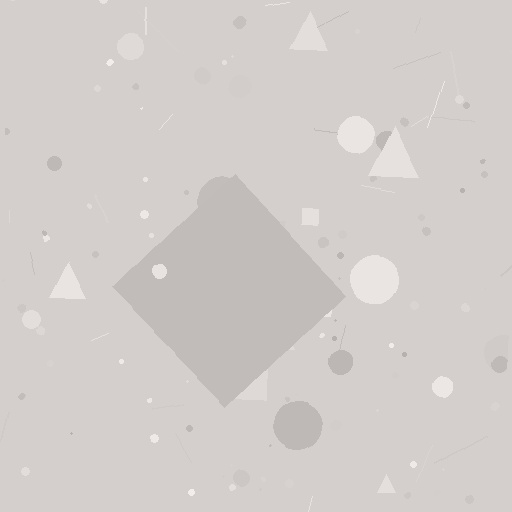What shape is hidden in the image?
A diamond is hidden in the image.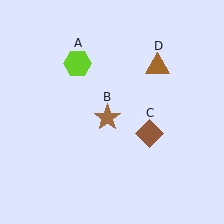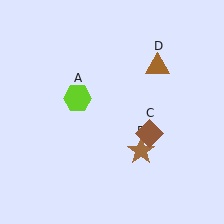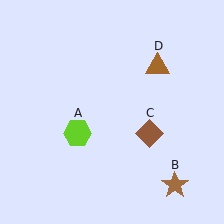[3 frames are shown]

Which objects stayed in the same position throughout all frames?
Brown diamond (object C) and brown triangle (object D) remained stationary.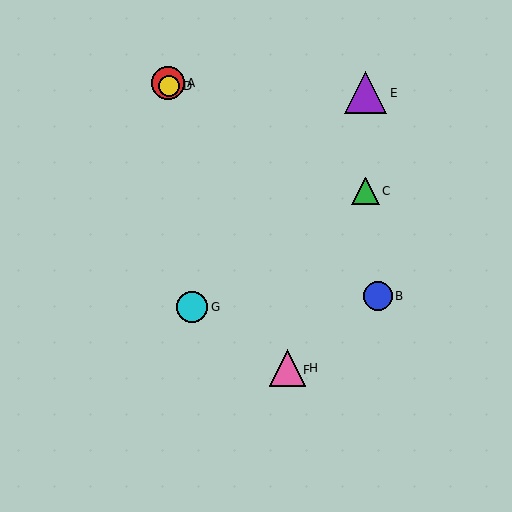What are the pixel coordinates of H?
Object H is at (288, 368).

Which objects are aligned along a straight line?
Objects A, D, F, H are aligned along a straight line.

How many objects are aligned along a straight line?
4 objects (A, D, F, H) are aligned along a straight line.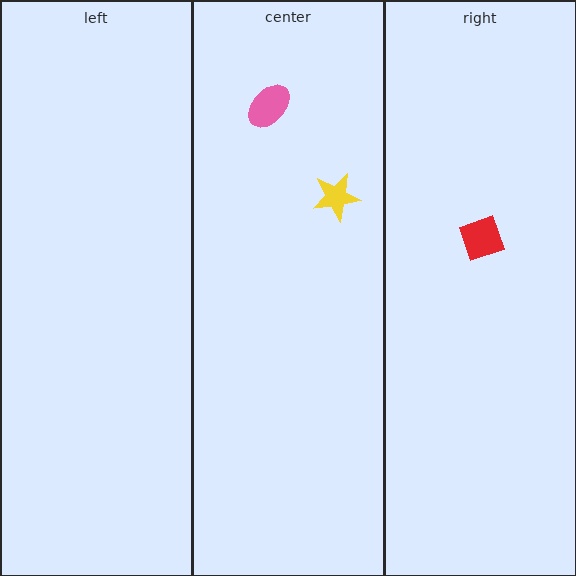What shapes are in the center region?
The pink ellipse, the yellow star.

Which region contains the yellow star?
The center region.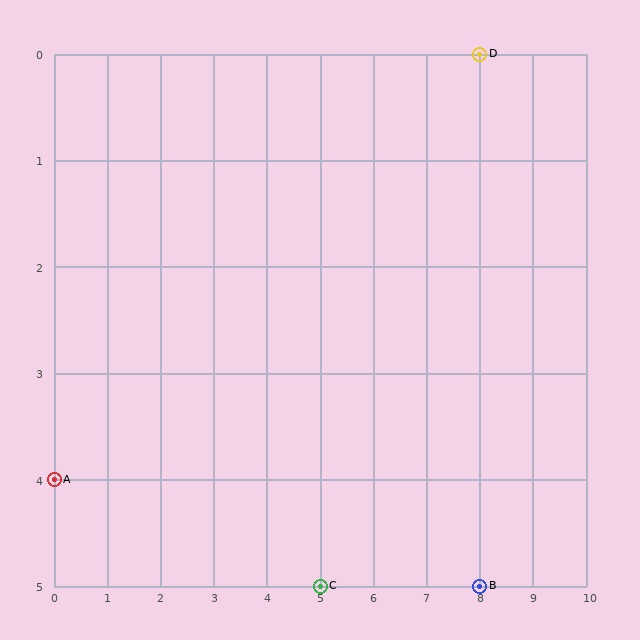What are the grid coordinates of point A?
Point A is at grid coordinates (0, 4).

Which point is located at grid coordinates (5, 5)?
Point C is at (5, 5).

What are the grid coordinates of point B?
Point B is at grid coordinates (8, 5).